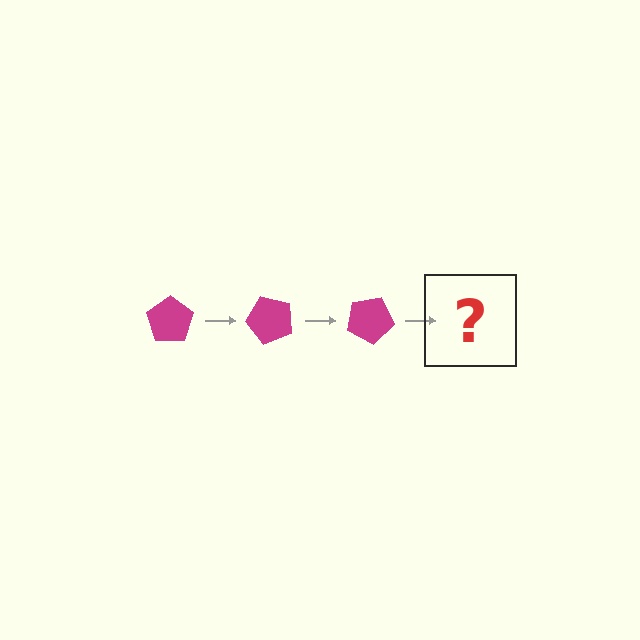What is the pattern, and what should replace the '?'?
The pattern is that the pentagon rotates 50 degrees each step. The '?' should be a magenta pentagon rotated 150 degrees.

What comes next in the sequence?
The next element should be a magenta pentagon rotated 150 degrees.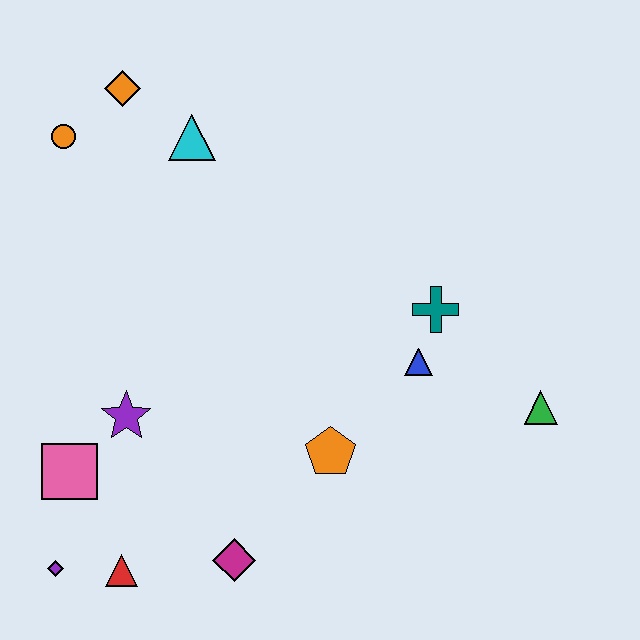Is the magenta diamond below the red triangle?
No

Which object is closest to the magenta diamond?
The red triangle is closest to the magenta diamond.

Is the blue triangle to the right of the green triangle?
No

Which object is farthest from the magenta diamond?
The orange diamond is farthest from the magenta diamond.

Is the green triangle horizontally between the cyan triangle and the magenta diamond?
No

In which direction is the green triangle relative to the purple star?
The green triangle is to the right of the purple star.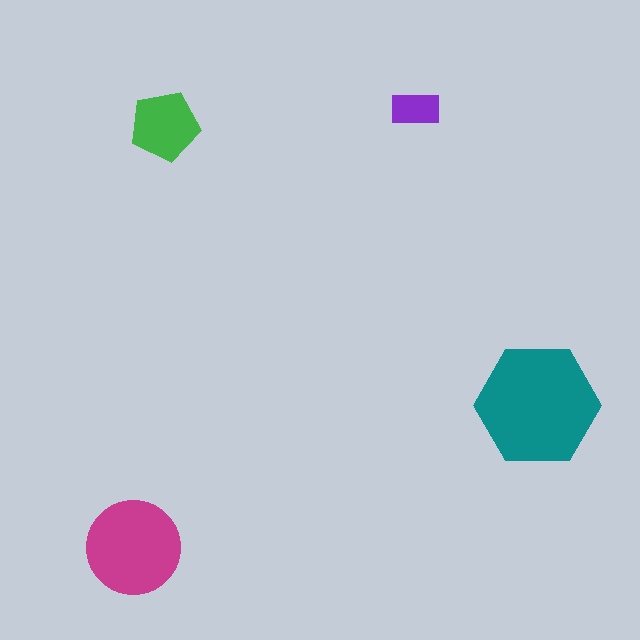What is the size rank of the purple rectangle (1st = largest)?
4th.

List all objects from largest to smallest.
The teal hexagon, the magenta circle, the green pentagon, the purple rectangle.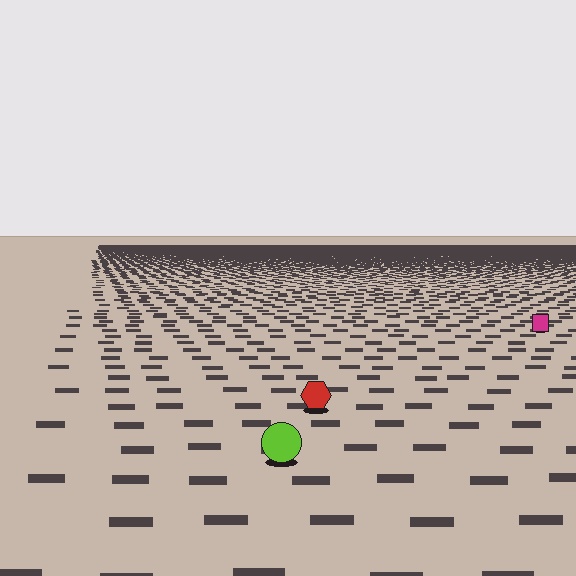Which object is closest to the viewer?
The lime circle is closest. The texture marks near it are larger and more spread out.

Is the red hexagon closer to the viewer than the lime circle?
No. The lime circle is closer — you can tell from the texture gradient: the ground texture is coarser near it.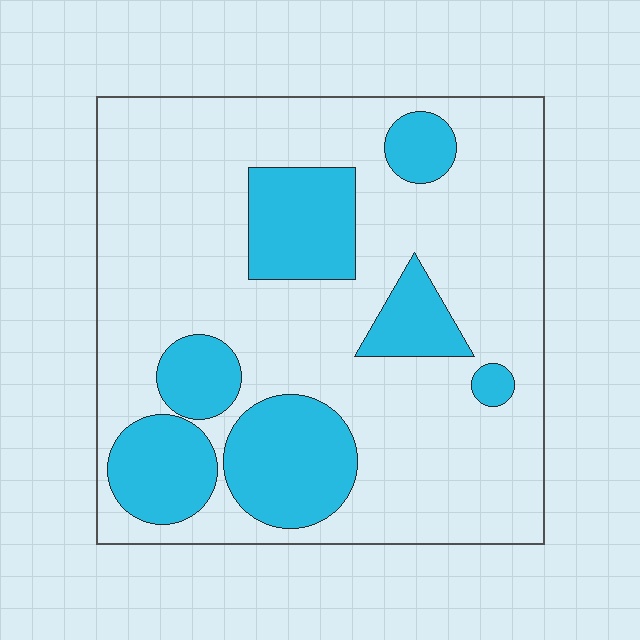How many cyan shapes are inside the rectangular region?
7.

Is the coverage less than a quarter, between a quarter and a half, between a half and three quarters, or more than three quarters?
Between a quarter and a half.